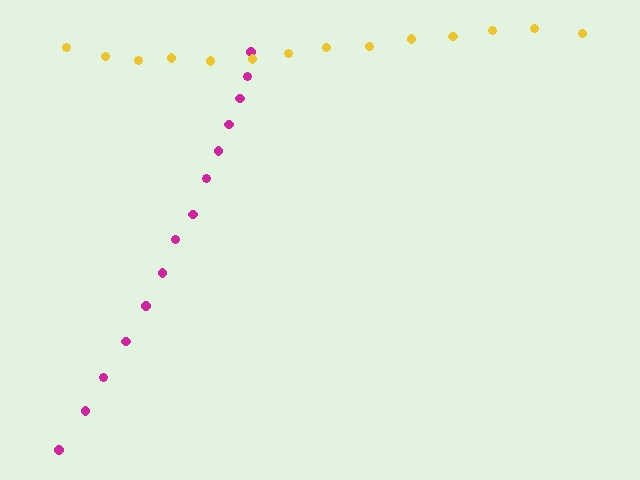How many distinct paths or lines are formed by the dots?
There are 2 distinct paths.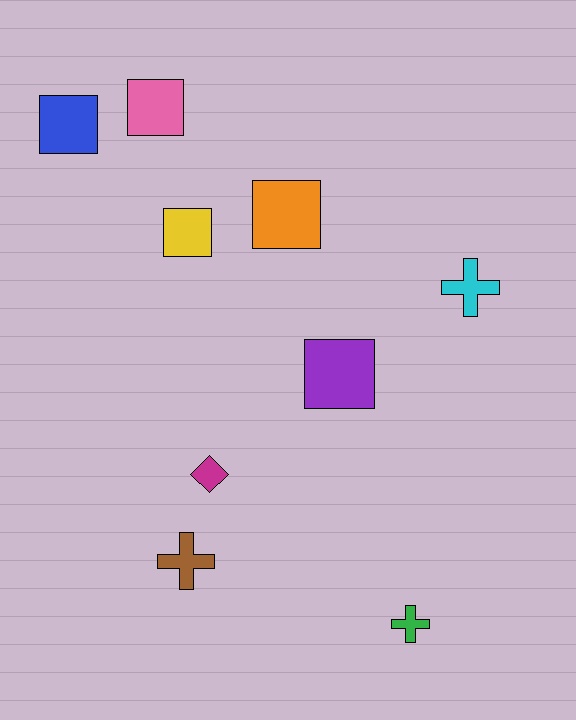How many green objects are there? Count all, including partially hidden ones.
There is 1 green object.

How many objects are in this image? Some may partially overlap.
There are 9 objects.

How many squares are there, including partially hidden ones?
There are 5 squares.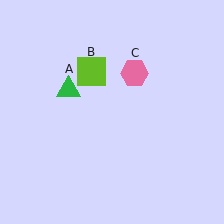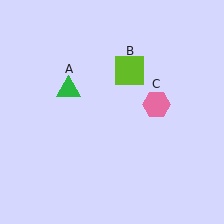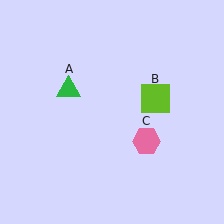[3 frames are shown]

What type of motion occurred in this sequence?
The lime square (object B), pink hexagon (object C) rotated clockwise around the center of the scene.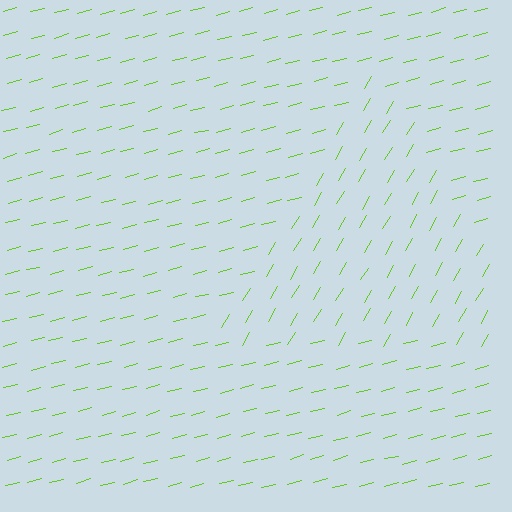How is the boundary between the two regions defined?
The boundary is defined purely by a change in line orientation (approximately 45 degrees difference). All lines are the same color and thickness.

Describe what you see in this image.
The image is filled with small lime line segments. A triangle region in the image has lines oriented differently from the surrounding lines, creating a visible texture boundary.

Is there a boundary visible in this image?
Yes, there is a texture boundary formed by a change in line orientation.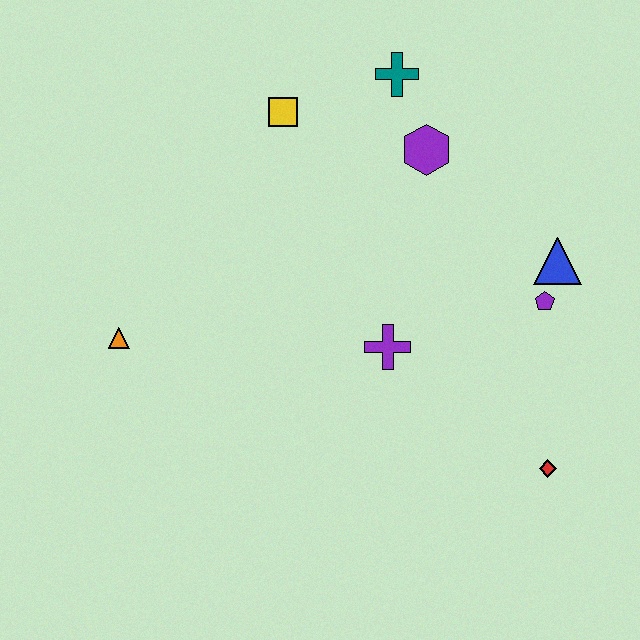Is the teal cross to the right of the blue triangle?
No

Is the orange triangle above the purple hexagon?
No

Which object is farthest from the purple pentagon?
The orange triangle is farthest from the purple pentagon.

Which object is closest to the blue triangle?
The purple pentagon is closest to the blue triangle.